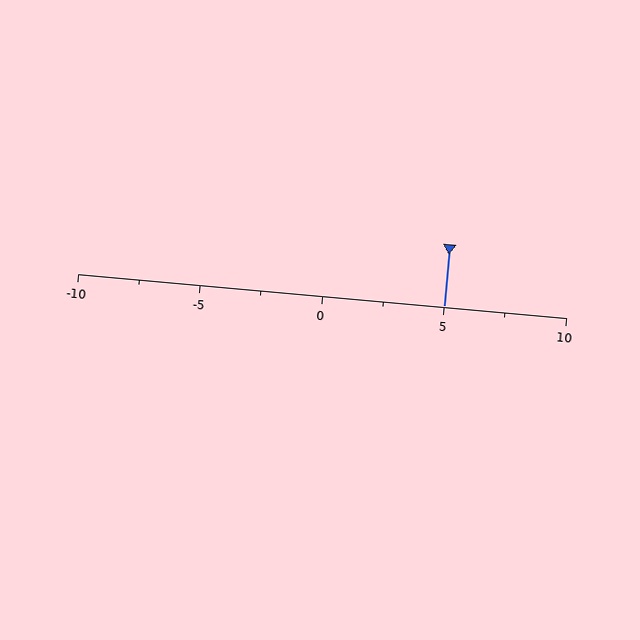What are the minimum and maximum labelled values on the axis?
The axis runs from -10 to 10.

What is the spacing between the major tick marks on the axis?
The major ticks are spaced 5 apart.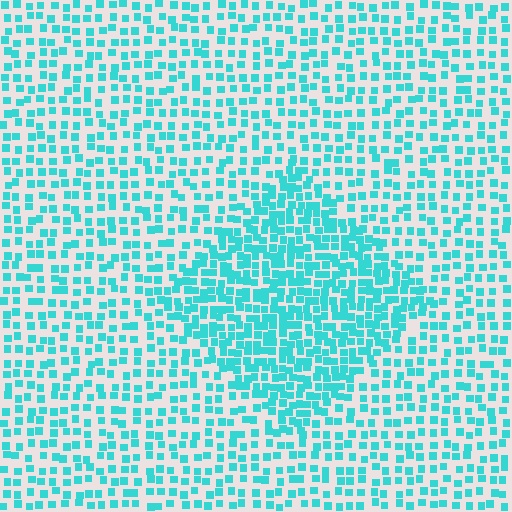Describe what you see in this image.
The image contains small cyan elements arranged at two different densities. A diamond-shaped region is visible where the elements are more densely packed than the surrounding area.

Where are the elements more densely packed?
The elements are more densely packed inside the diamond boundary.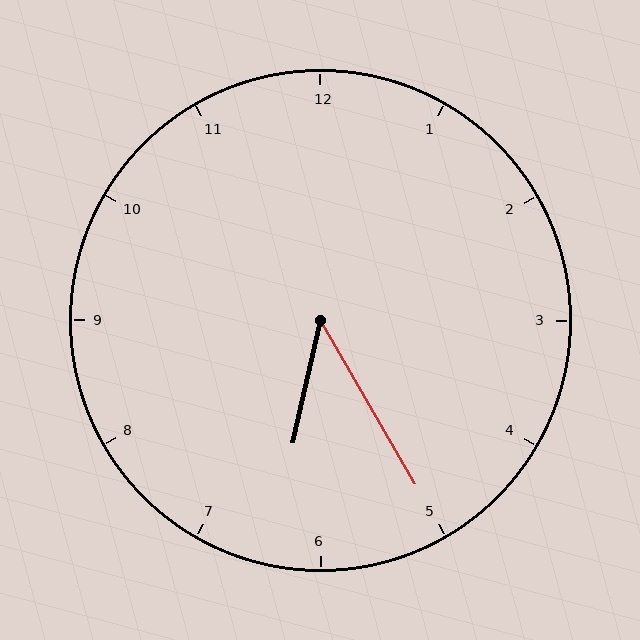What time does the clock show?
6:25.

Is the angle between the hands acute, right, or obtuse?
It is acute.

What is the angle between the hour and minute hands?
Approximately 42 degrees.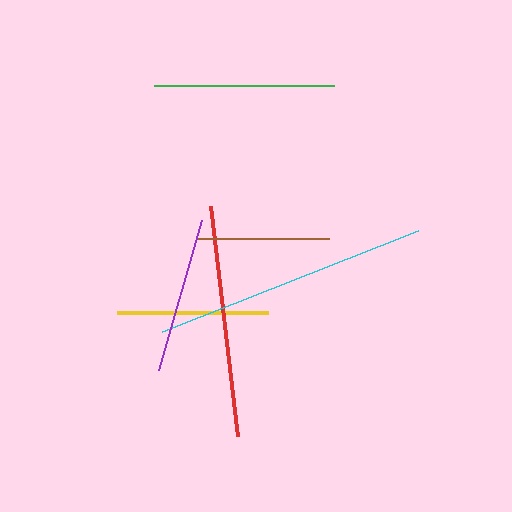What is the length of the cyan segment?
The cyan segment is approximately 275 pixels long.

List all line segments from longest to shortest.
From longest to shortest: cyan, red, green, purple, yellow, brown.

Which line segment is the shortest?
The brown line is the shortest at approximately 133 pixels.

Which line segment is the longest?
The cyan line is the longest at approximately 275 pixels.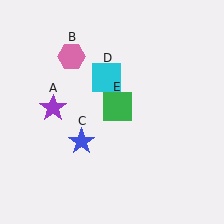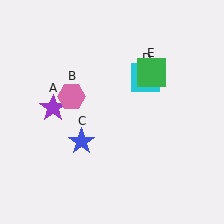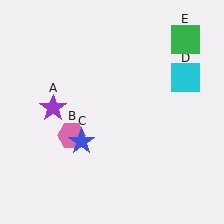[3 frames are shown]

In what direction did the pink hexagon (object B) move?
The pink hexagon (object B) moved down.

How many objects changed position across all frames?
3 objects changed position: pink hexagon (object B), cyan square (object D), green square (object E).